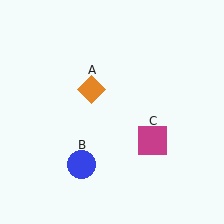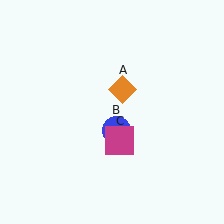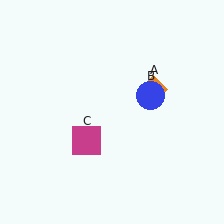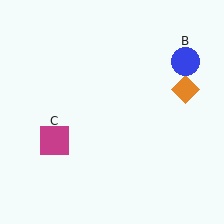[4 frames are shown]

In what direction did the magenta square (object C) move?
The magenta square (object C) moved left.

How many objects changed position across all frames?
3 objects changed position: orange diamond (object A), blue circle (object B), magenta square (object C).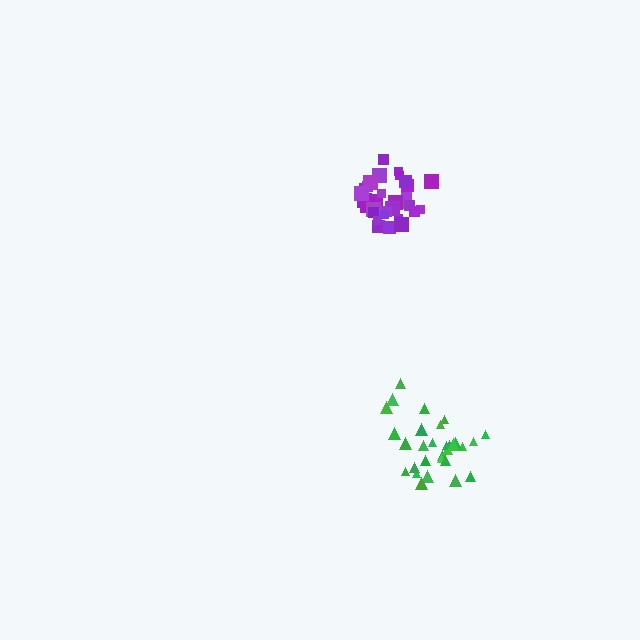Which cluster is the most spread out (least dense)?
Green.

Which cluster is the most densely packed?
Purple.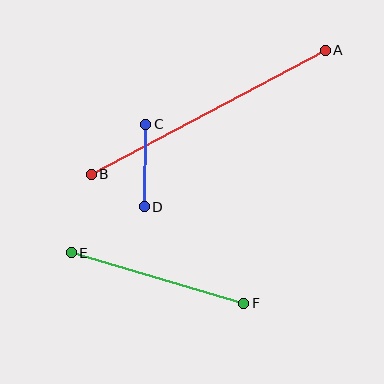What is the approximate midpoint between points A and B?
The midpoint is at approximately (208, 112) pixels.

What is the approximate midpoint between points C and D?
The midpoint is at approximately (145, 166) pixels.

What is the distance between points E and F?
The distance is approximately 180 pixels.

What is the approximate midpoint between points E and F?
The midpoint is at approximately (158, 278) pixels.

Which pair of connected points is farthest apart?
Points A and B are farthest apart.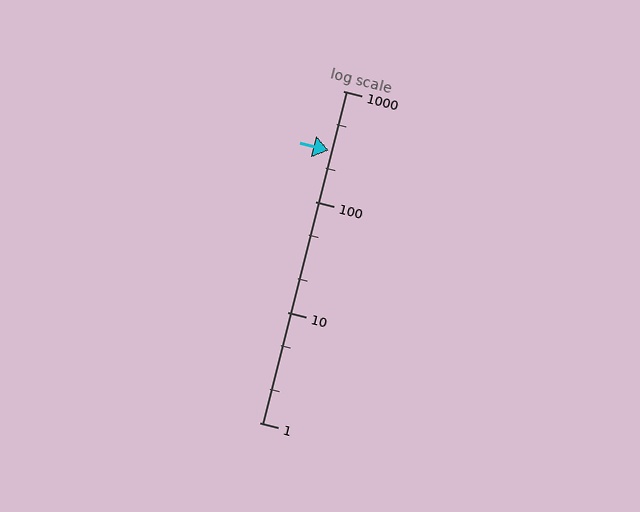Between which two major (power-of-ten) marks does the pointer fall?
The pointer is between 100 and 1000.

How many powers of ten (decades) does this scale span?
The scale spans 3 decades, from 1 to 1000.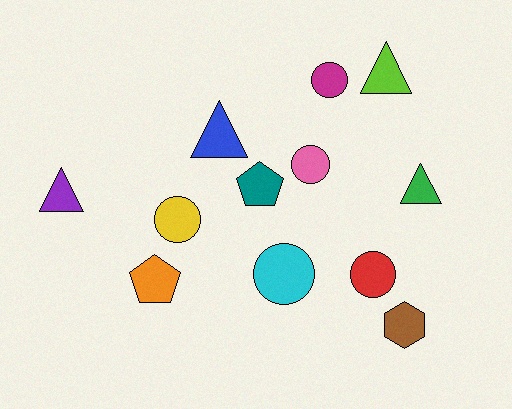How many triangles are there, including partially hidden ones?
There are 4 triangles.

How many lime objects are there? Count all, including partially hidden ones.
There is 1 lime object.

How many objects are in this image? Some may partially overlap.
There are 12 objects.